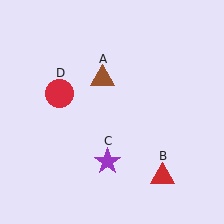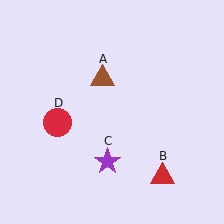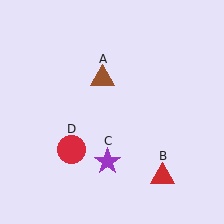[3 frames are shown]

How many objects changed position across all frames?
1 object changed position: red circle (object D).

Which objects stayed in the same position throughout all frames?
Brown triangle (object A) and red triangle (object B) and purple star (object C) remained stationary.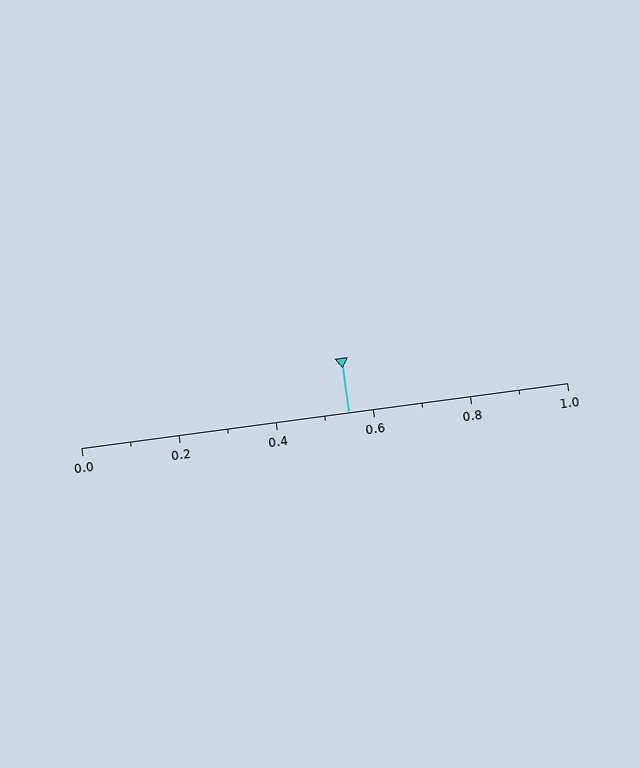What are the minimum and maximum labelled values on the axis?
The axis runs from 0.0 to 1.0.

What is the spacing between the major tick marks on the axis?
The major ticks are spaced 0.2 apart.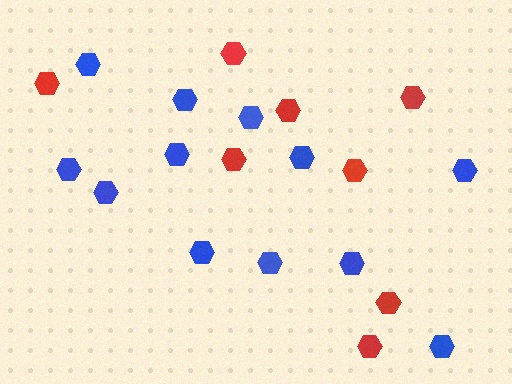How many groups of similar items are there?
There are 2 groups: one group of blue hexagons (12) and one group of red hexagons (8).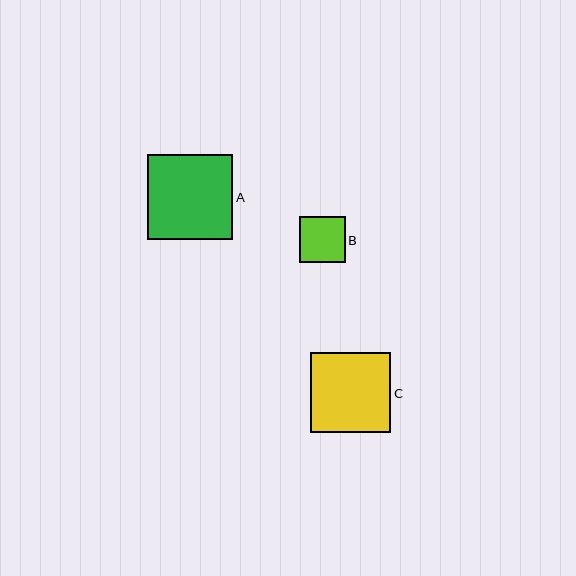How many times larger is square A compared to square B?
Square A is approximately 1.8 times the size of square B.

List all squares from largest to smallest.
From largest to smallest: A, C, B.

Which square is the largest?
Square A is the largest with a size of approximately 85 pixels.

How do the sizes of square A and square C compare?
Square A and square C are approximately the same size.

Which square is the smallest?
Square B is the smallest with a size of approximately 46 pixels.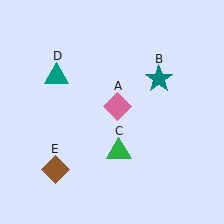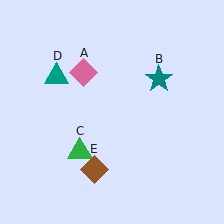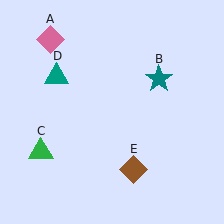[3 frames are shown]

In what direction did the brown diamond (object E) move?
The brown diamond (object E) moved right.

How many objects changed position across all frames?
3 objects changed position: pink diamond (object A), green triangle (object C), brown diamond (object E).